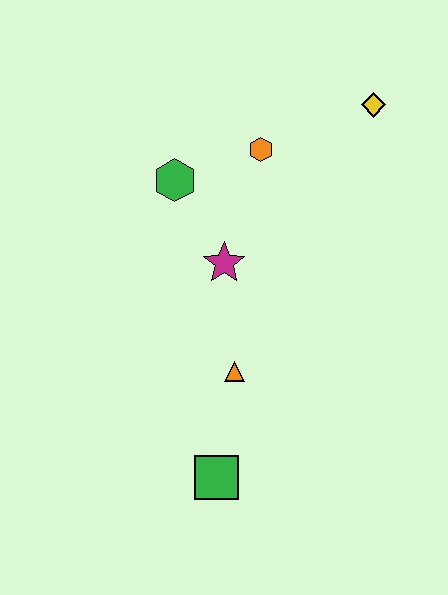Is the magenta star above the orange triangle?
Yes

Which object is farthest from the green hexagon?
The green square is farthest from the green hexagon.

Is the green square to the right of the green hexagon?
Yes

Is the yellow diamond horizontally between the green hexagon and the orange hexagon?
No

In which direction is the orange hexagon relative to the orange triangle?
The orange hexagon is above the orange triangle.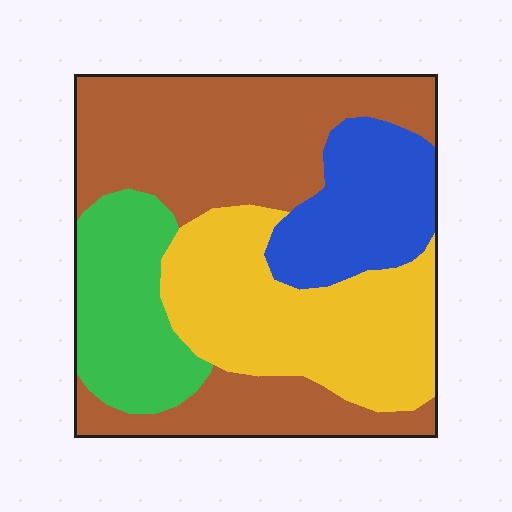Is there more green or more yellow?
Yellow.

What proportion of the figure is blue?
Blue covers roughly 15% of the figure.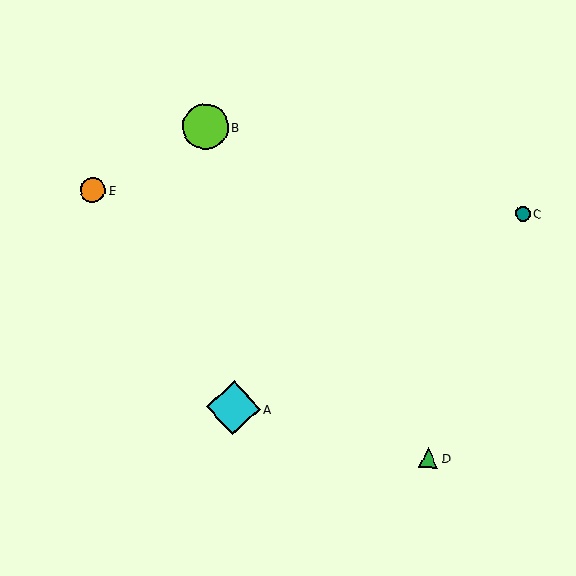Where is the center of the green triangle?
The center of the green triangle is at (429, 458).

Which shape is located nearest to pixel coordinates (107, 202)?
The orange circle (labeled E) at (93, 190) is nearest to that location.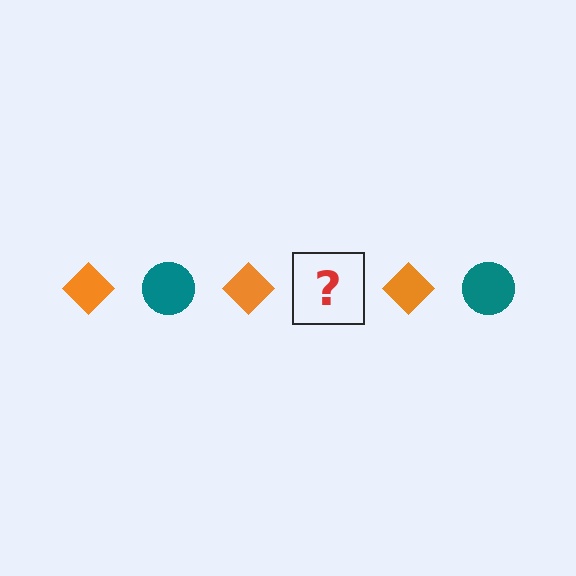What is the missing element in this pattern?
The missing element is a teal circle.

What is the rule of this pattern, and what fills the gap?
The rule is that the pattern alternates between orange diamond and teal circle. The gap should be filled with a teal circle.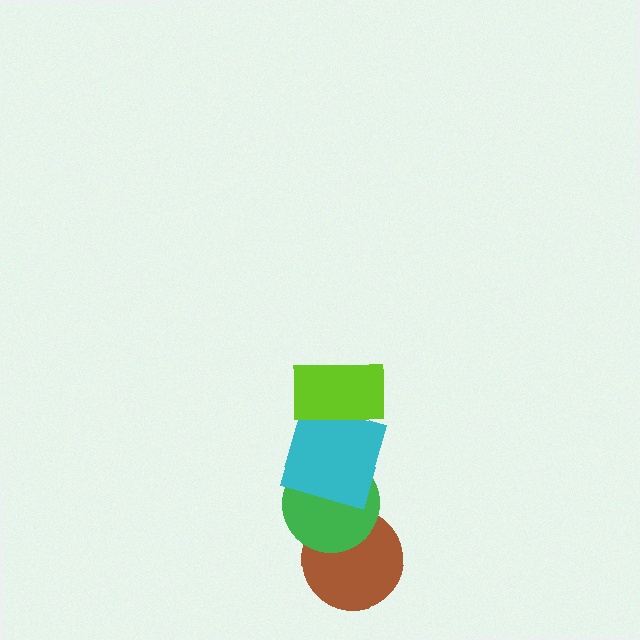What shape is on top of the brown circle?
The green circle is on top of the brown circle.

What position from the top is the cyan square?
The cyan square is 2nd from the top.